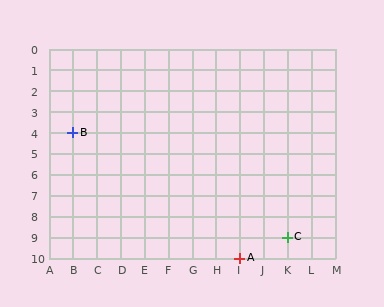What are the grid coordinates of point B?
Point B is at grid coordinates (B, 4).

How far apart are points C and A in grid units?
Points C and A are 2 columns and 1 row apart (about 2.2 grid units diagonally).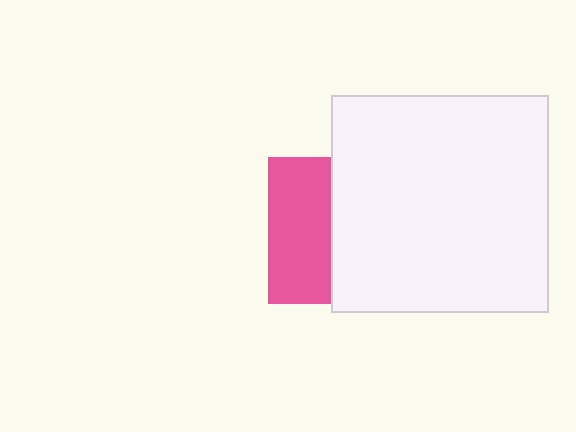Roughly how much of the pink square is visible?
A small part of it is visible (roughly 43%).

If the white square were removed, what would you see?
You would see the complete pink square.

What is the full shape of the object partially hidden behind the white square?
The partially hidden object is a pink square.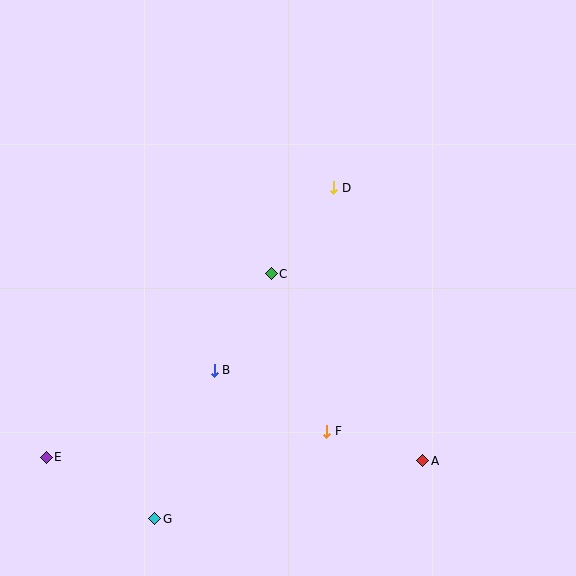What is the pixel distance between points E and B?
The distance between E and B is 190 pixels.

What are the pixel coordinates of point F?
Point F is at (327, 431).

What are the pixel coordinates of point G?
Point G is at (155, 519).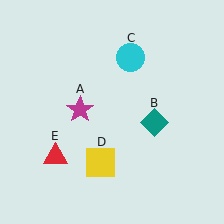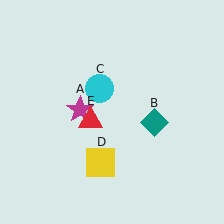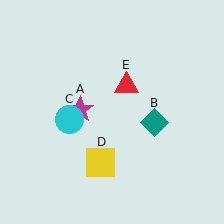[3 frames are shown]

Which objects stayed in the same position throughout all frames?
Magenta star (object A) and teal diamond (object B) and yellow square (object D) remained stationary.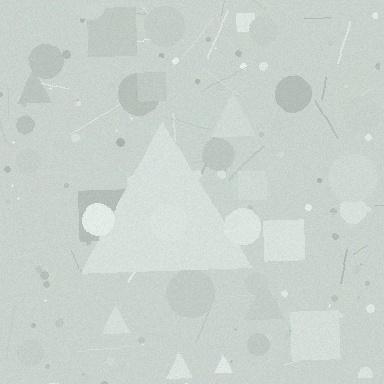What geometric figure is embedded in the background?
A triangle is embedded in the background.